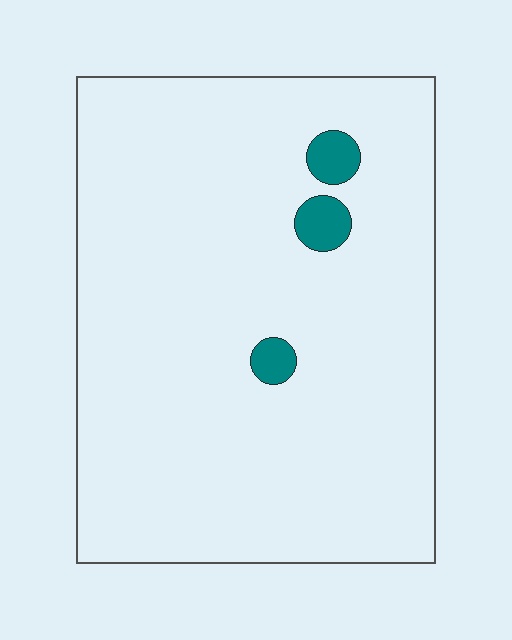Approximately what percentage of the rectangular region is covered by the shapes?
Approximately 5%.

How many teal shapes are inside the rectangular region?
3.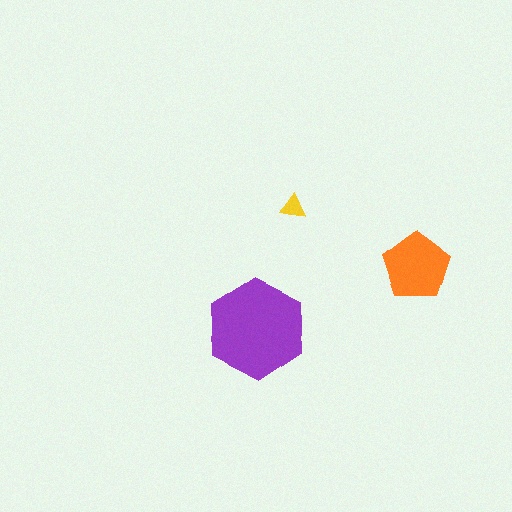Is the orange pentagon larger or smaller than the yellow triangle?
Larger.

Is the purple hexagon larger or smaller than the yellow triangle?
Larger.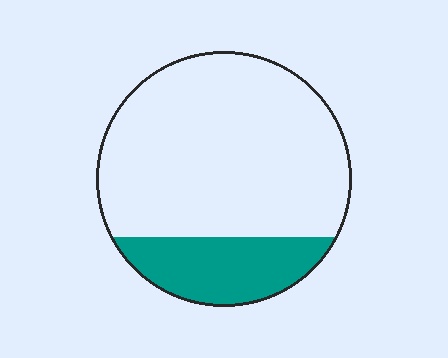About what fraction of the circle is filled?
About one fifth (1/5).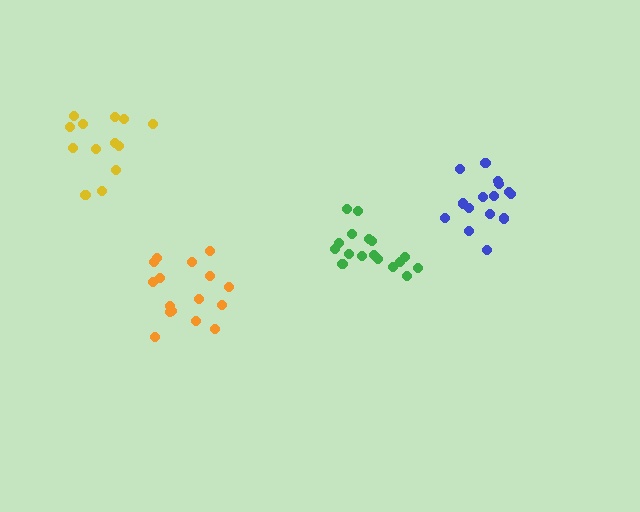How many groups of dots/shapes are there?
There are 4 groups.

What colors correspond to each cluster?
The clusters are colored: blue, orange, green, yellow.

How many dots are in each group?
Group 1: 15 dots, Group 2: 16 dots, Group 3: 18 dots, Group 4: 13 dots (62 total).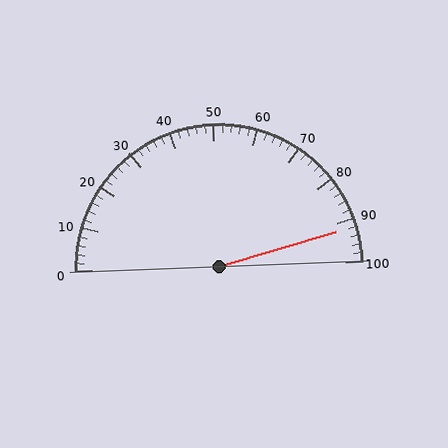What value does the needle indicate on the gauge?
The needle indicates approximately 92.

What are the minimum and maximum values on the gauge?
The gauge ranges from 0 to 100.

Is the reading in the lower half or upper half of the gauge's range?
The reading is in the upper half of the range (0 to 100).